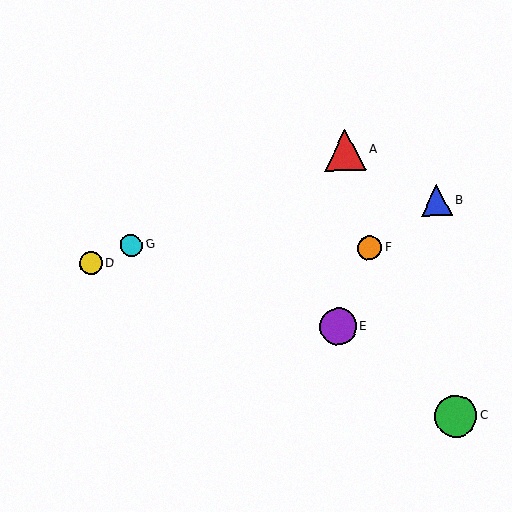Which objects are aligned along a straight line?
Objects A, D, G are aligned along a straight line.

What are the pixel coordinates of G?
Object G is at (131, 245).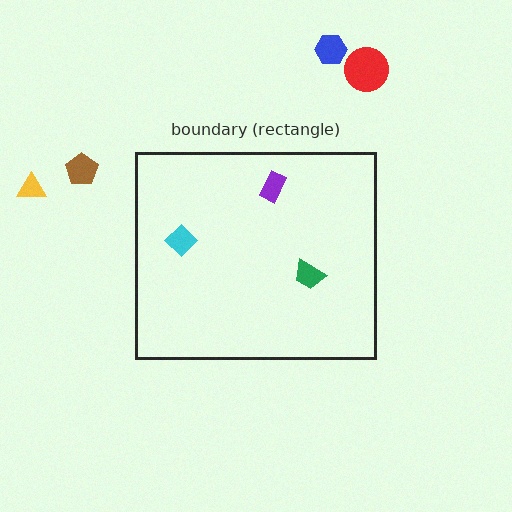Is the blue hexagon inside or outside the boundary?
Outside.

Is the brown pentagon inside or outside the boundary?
Outside.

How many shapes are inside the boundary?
3 inside, 4 outside.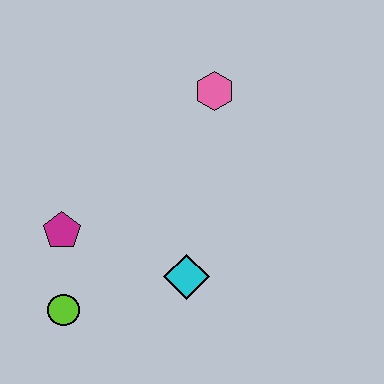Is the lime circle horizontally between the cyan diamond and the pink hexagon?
No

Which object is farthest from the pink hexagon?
The lime circle is farthest from the pink hexagon.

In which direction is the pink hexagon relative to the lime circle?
The pink hexagon is above the lime circle.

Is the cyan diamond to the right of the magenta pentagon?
Yes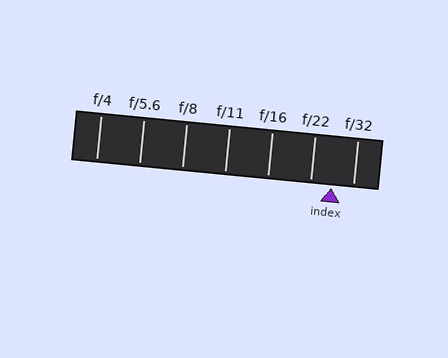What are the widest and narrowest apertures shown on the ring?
The widest aperture shown is f/4 and the narrowest is f/32.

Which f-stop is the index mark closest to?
The index mark is closest to f/22.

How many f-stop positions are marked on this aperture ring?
There are 7 f-stop positions marked.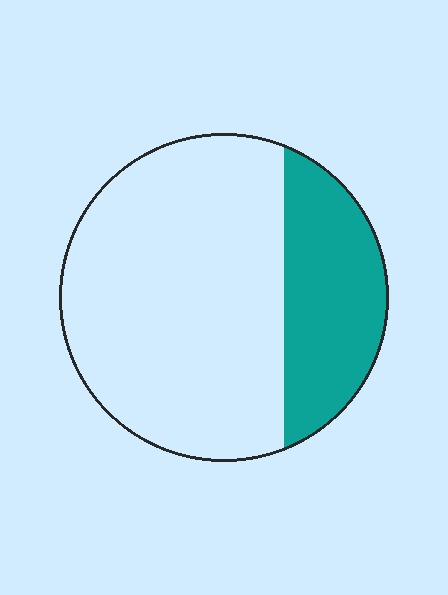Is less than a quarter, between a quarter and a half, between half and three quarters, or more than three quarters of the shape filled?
Between a quarter and a half.